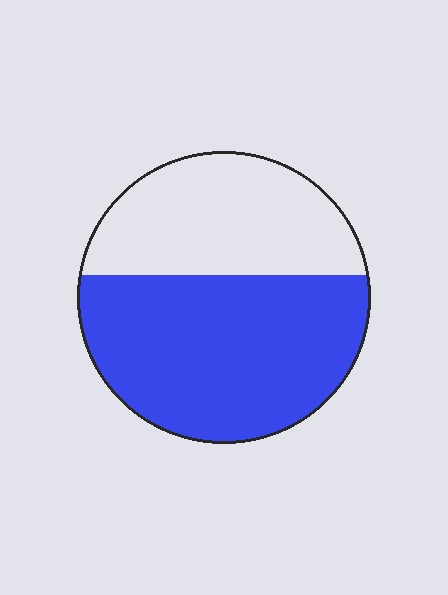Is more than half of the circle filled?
Yes.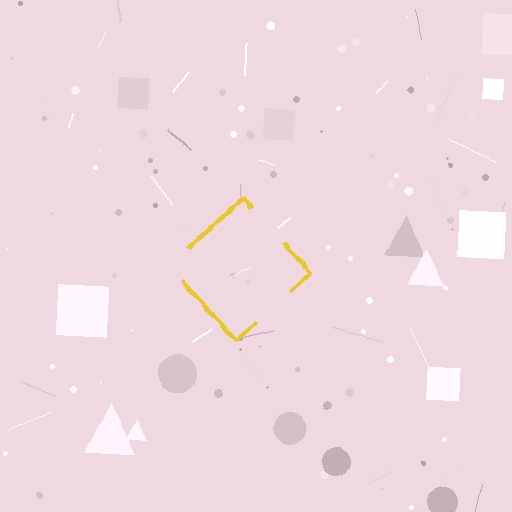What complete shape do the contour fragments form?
The contour fragments form a diamond.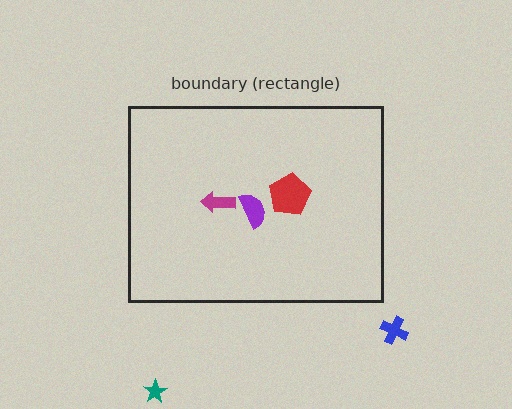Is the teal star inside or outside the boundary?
Outside.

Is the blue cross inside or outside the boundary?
Outside.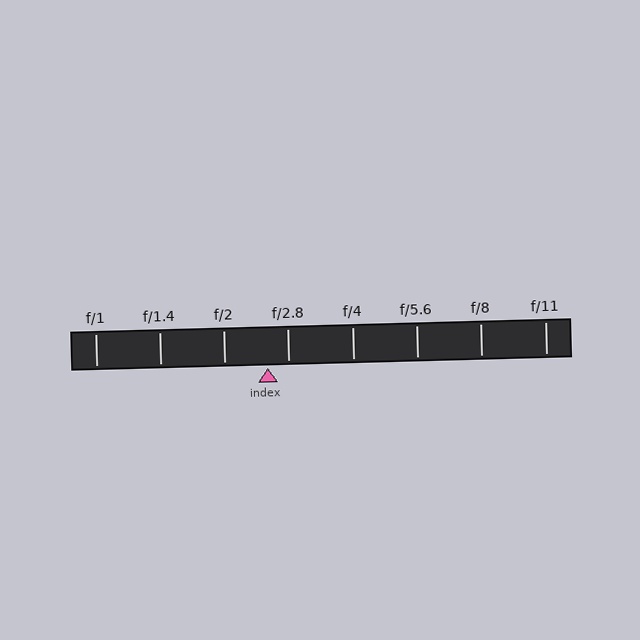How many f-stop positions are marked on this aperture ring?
There are 8 f-stop positions marked.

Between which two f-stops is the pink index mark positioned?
The index mark is between f/2 and f/2.8.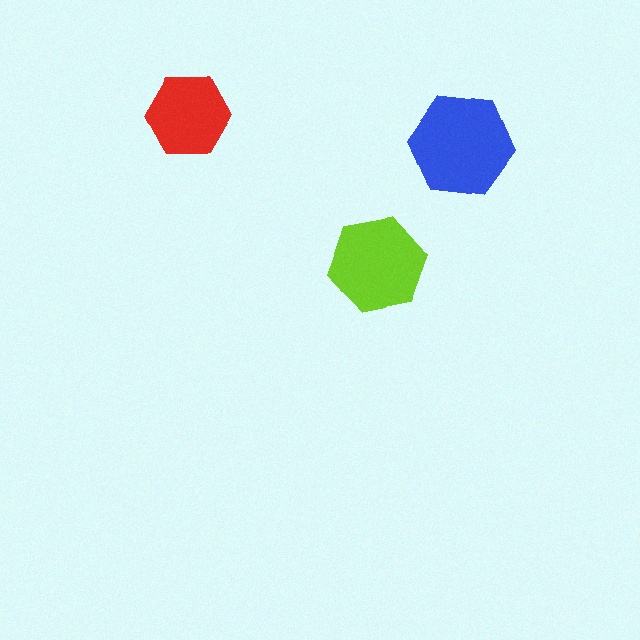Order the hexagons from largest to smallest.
the blue one, the lime one, the red one.